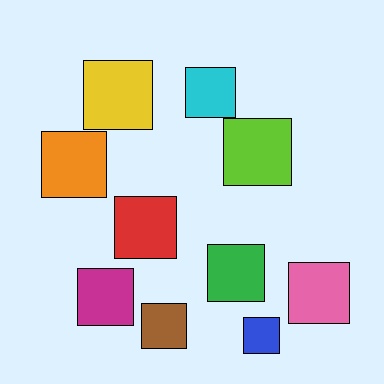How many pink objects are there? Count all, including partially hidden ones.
There is 1 pink object.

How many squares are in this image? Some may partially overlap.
There are 10 squares.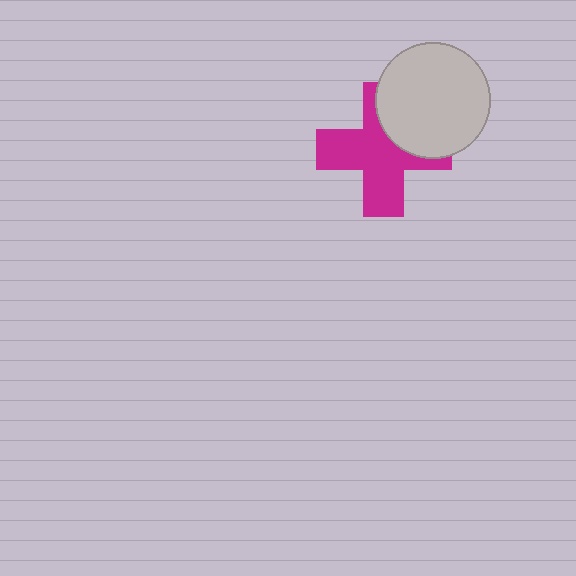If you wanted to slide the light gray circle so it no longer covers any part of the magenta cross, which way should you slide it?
Slide it toward the upper-right — that is the most direct way to separate the two shapes.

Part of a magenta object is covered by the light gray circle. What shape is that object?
It is a cross.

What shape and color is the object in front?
The object in front is a light gray circle.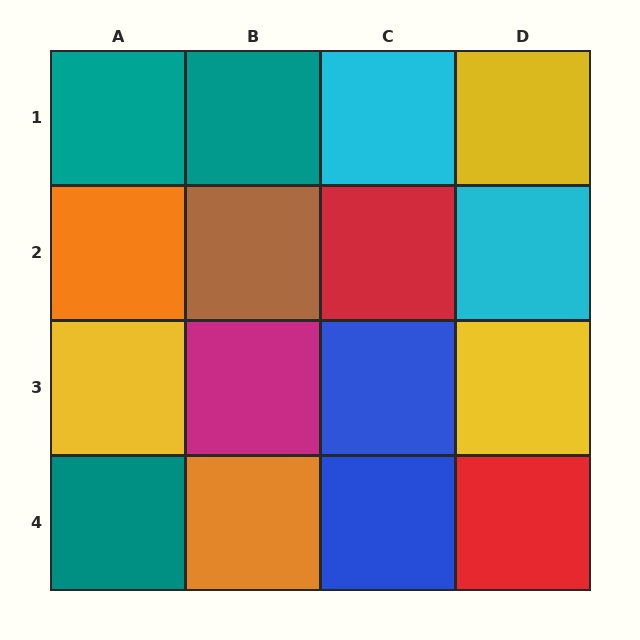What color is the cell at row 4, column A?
Teal.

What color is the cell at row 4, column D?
Red.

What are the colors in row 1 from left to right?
Teal, teal, cyan, yellow.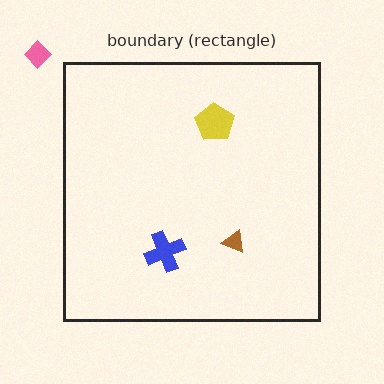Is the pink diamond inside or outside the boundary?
Outside.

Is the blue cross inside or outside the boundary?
Inside.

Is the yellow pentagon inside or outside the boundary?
Inside.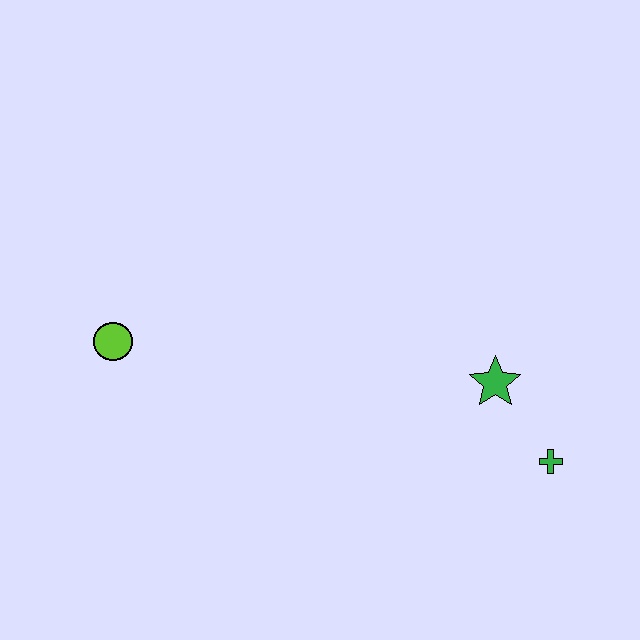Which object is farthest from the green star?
The lime circle is farthest from the green star.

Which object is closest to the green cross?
The green star is closest to the green cross.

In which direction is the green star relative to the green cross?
The green star is above the green cross.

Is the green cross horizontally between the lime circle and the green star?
No